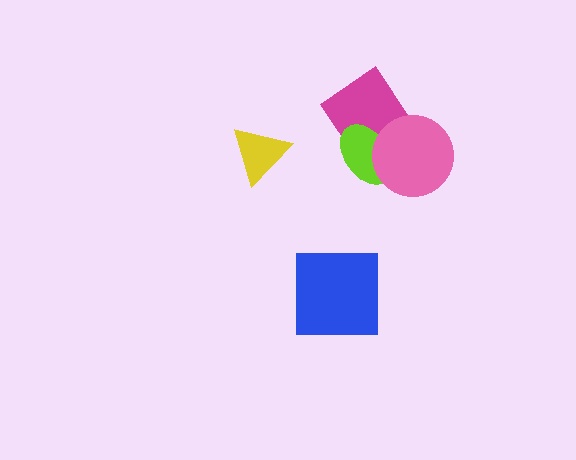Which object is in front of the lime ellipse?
The pink circle is in front of the lime ellipse.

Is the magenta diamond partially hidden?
Yes, it is partially covered by another shape.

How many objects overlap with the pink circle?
2 objects overlap with the pink circle.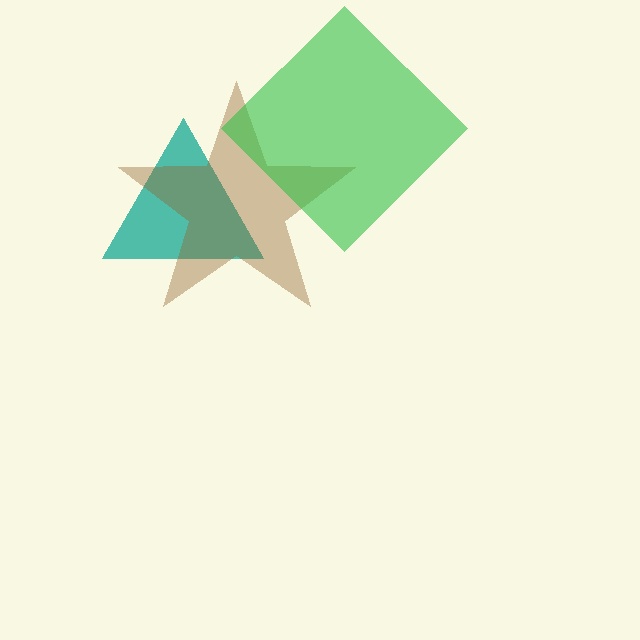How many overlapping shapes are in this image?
There are 3 overlapping shapes in the image.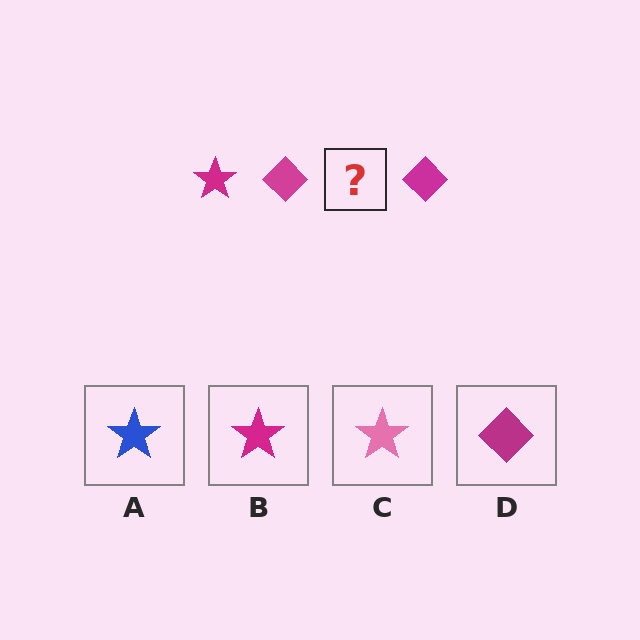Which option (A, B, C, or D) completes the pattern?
B.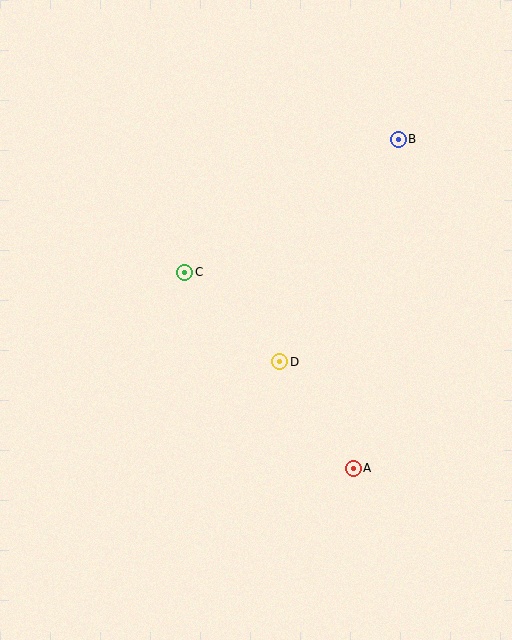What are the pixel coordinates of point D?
Point D is at (280, 362).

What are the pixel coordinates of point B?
Point B is at (398, 139).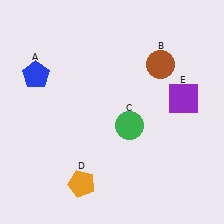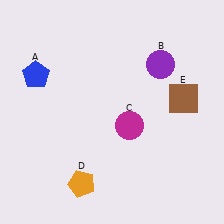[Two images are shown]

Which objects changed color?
B changed from brown to purple. C changed from green to magenta. E changed from purple to brown.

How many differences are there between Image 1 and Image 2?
There are 3 differences between the two images.